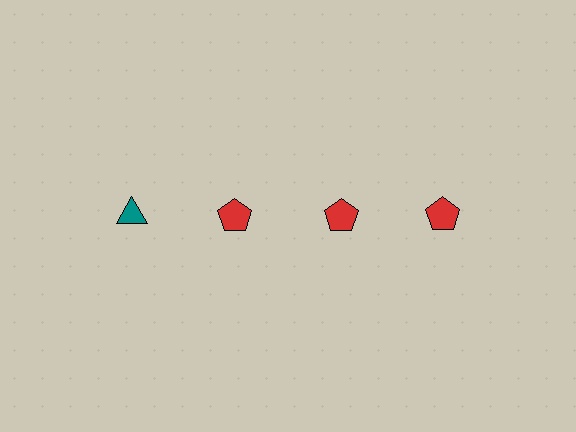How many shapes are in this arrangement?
There are 4 shapes arranged in a grid pattern.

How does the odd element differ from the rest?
It differs in both color (teal instead of red) and shape (triangle instead of pentagon).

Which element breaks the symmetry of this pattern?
The teal triangle in the top row, leftmost column breaks the symmetry. All other shapes are red pentagons.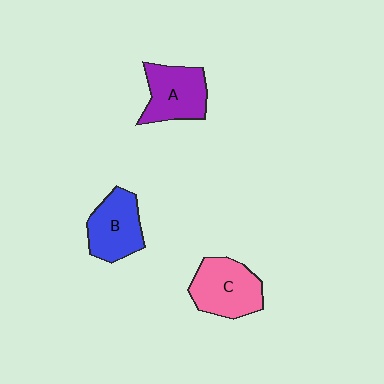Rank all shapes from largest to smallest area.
From largest to smallest: C (pink), A (purple), B (blue).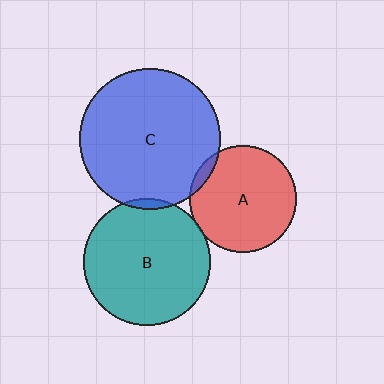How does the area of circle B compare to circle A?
Approximately 1.4 times.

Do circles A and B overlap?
Yes.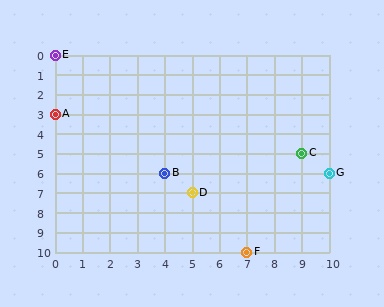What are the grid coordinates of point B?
Point B is at grid coordinates (4, 6).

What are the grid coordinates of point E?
Point E is at grid coordinates (0, 0).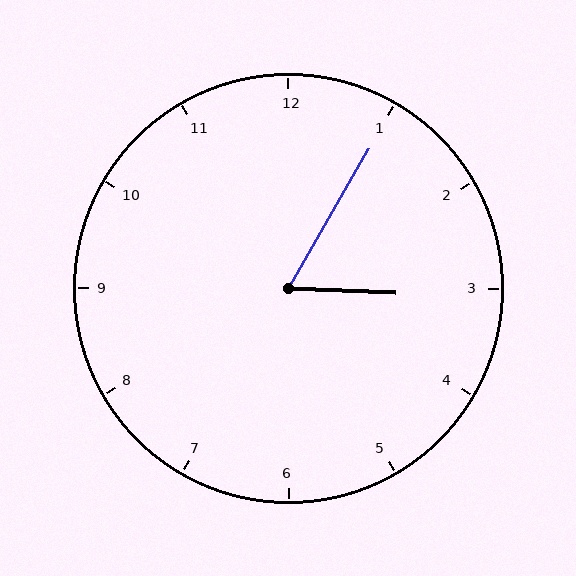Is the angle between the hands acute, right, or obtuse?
It is acute.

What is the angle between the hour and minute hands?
Approximately 62 degrees.